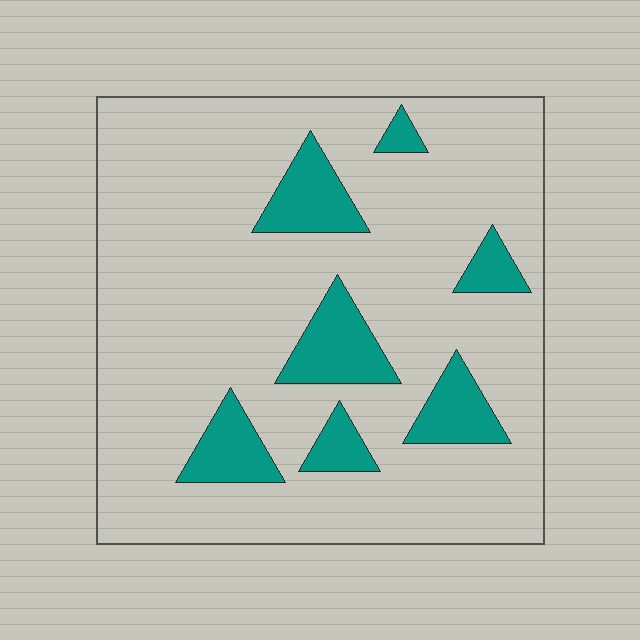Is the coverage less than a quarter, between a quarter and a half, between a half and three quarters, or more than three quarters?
Less than a quarter.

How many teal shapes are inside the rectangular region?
7.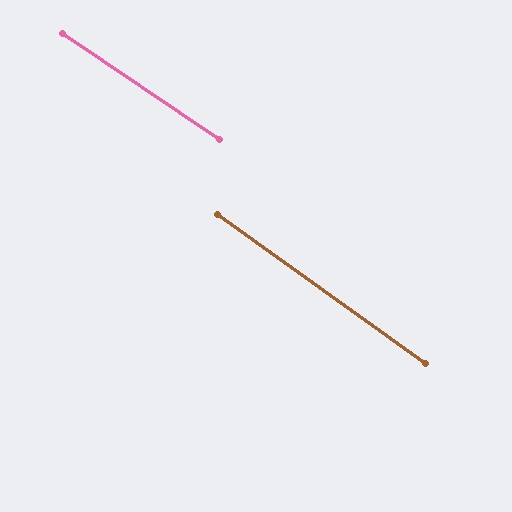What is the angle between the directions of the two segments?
Approximately 2 degrees.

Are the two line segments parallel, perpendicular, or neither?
Parallel — their directions differ by only 1.8°.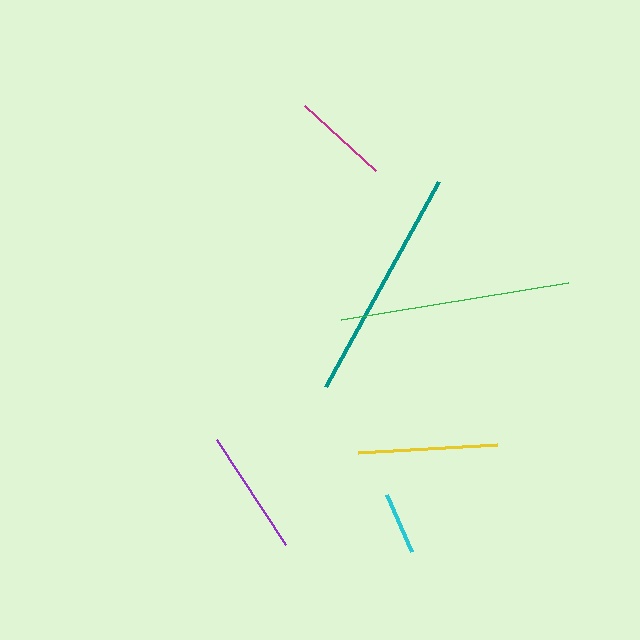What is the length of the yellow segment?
The yellow segment is approximately 138 pixels long.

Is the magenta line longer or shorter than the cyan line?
The magenta line is longer than the cyan line.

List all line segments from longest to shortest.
From longest to shortest: teal, green, yellow, purple, magenta, cyan.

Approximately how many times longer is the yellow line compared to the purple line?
The yellow line is approximately 1.1 times the length of the purple line.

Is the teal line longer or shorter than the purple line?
The teal line is longer than the purple line.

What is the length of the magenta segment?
The magenta segment is approximately 96 pixels long.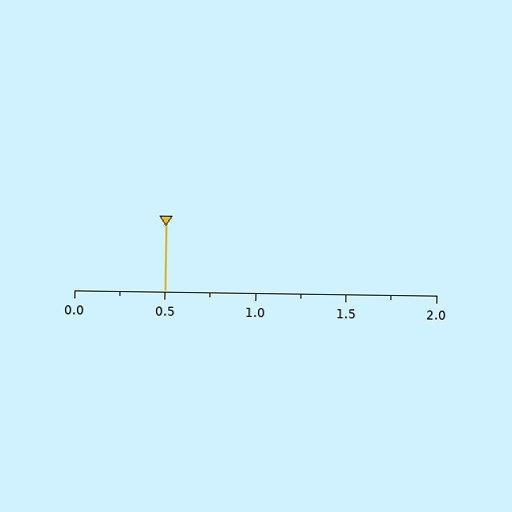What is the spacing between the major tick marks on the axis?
The major ticks are spaced 0.5 apart.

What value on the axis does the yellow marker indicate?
The marker indicates approximately 0.5.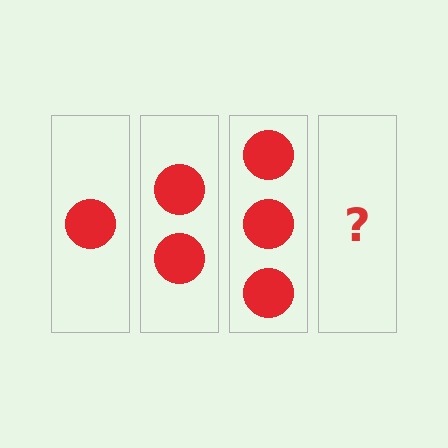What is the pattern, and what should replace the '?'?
The pattern is that each step adds one more circle. The '?' should be 4 circles.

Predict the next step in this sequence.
The next step is 4 circles.